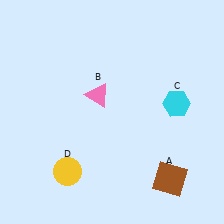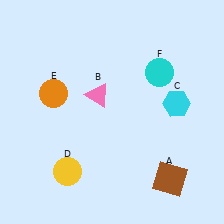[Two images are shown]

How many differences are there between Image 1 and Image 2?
There are 2 differences between the two images.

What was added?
An orange circle (E), a cyan circle (F) were added in Image 2.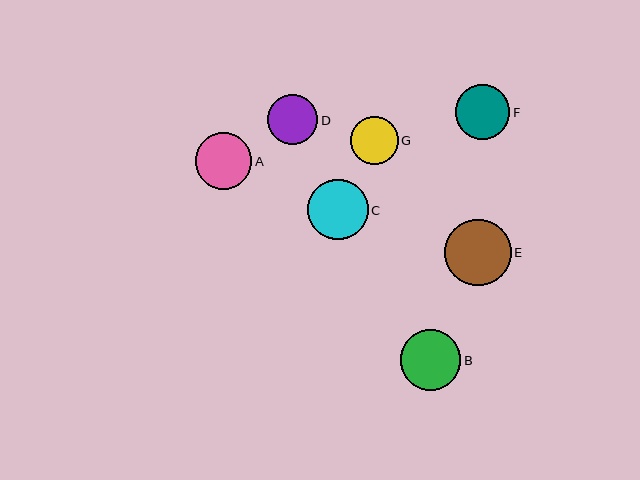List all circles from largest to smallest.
From largest to smallest: E, C, B, A, F, D, G.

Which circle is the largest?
Circle E is the largest with a size of approximately 66 pixels.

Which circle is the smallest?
Circle G is the smallest with a size of approximately 48 pixels.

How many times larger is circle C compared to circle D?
Circle C is approximately 1.2 times the size of circle D.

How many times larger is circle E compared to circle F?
Circle E is approximately 1.2 times the size of circle F.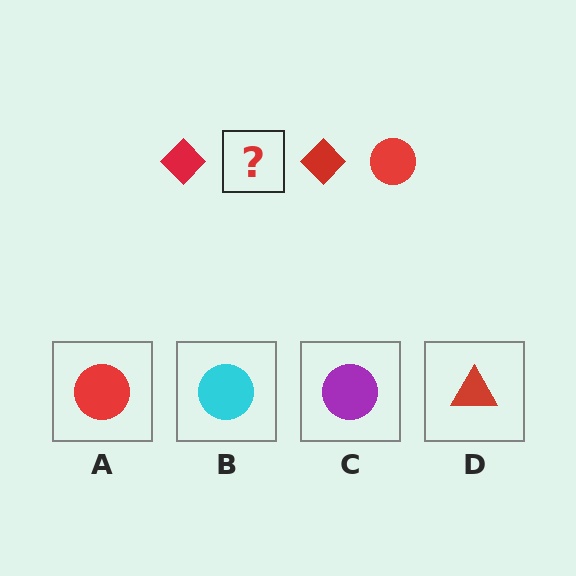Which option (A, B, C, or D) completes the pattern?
A.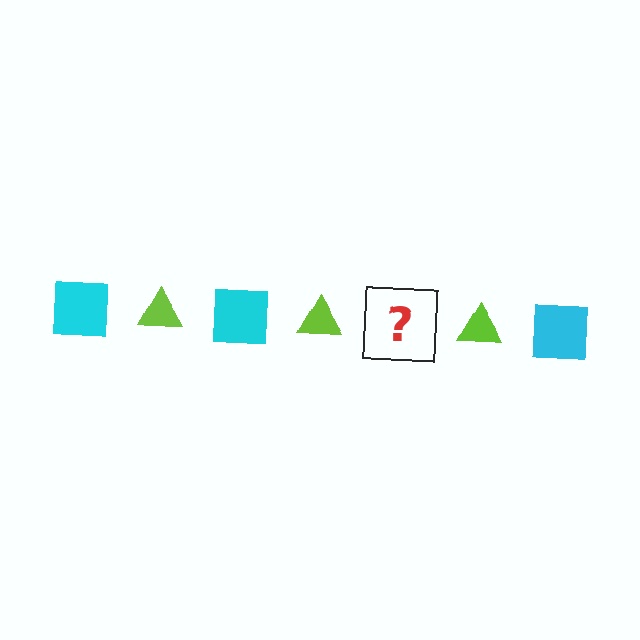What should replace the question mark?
The question mark should be replaced with a cyan square.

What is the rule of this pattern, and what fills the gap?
The rule is that the pattern alternates between cyan square and lime triangle. The gap should be filled with a cyan square.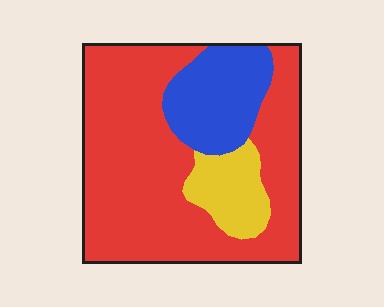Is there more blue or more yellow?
Blue.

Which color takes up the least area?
Yellow, at roughly 10%.